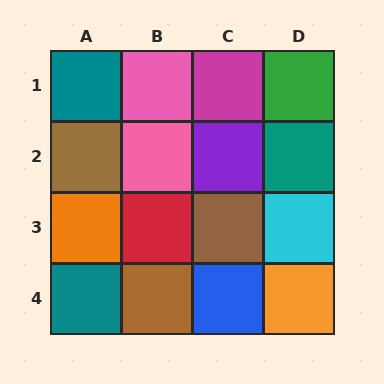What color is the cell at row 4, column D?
Orange.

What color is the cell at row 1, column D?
Green.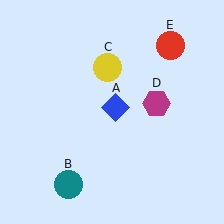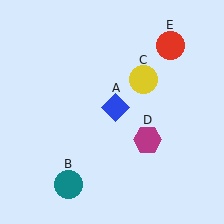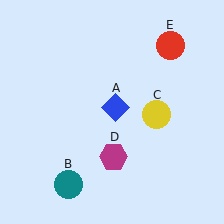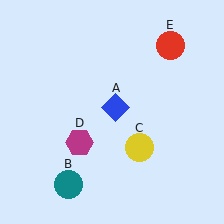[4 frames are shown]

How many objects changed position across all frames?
2 objects changed position: yellow circle (object C), magenta hexagon (object D).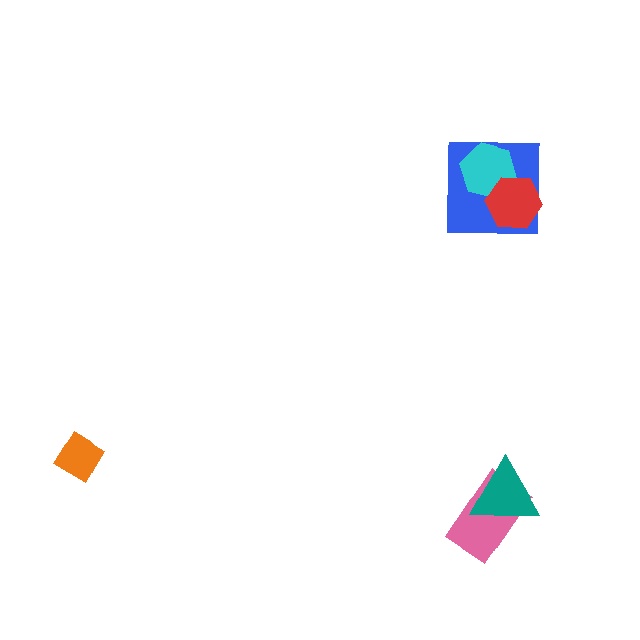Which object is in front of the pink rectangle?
The teal triangle is in front of the pink rectangle.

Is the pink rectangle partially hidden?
Yes, it is partially covered by another shape.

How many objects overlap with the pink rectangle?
1 object overlaps with the pink rectangle.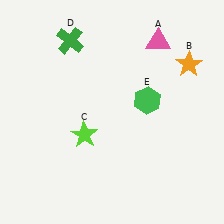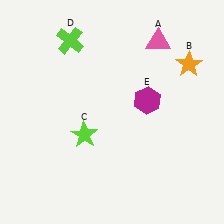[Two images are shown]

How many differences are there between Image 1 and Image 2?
There are 2 differences between the two images.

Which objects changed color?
D changed from green to lime. E changed from green to magenta.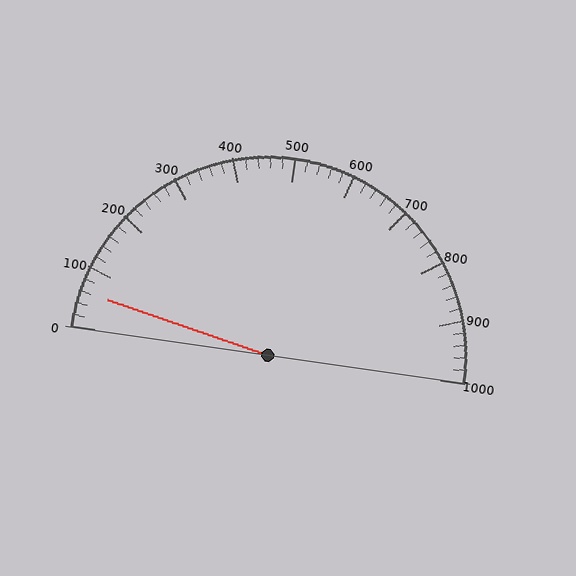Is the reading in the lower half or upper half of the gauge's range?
The reading is in the lower half of the range (0 to 1000).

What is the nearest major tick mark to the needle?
The nearest major tick mark is 100.